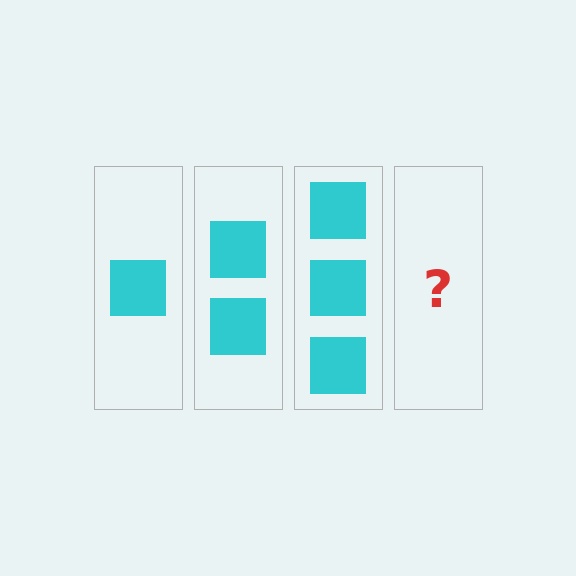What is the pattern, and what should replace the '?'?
The pattern is that each step adds one more square. The '?' should be 4 squares.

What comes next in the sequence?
The next element should be 4 squares.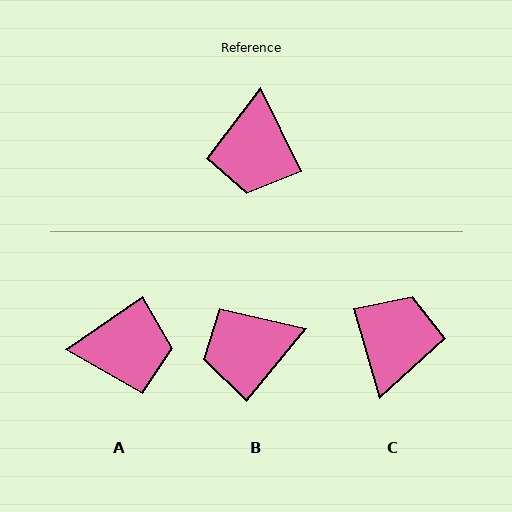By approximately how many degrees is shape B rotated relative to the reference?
Approximately 66 degrees clockwise.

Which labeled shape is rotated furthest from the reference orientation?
C, about 170 degrees away.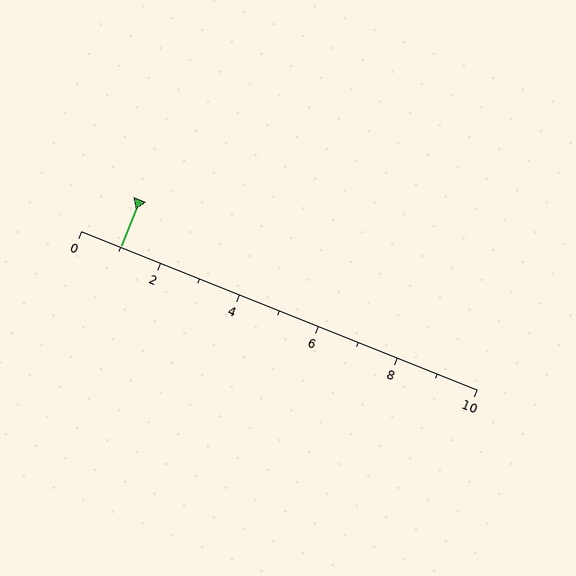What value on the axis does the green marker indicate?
The marker indicates approximately 1.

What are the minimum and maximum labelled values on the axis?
The axis runs from 0 to 10.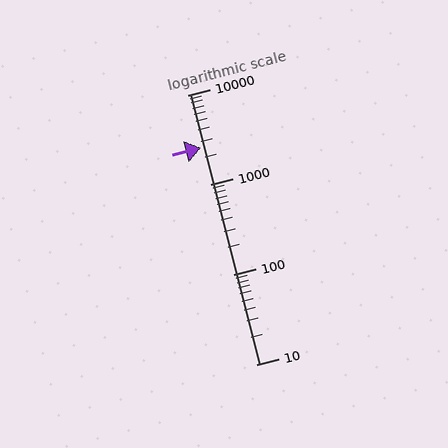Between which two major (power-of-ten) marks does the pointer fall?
The pointer is between 1000 and 10000.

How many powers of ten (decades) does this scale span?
The scale spans 3 decades, from 10 to 10000.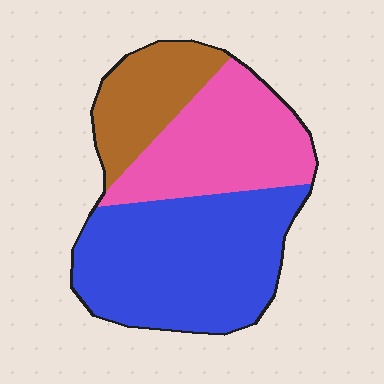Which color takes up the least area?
Brown, at roughly 20%.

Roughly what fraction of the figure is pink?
Pink covers around 30% of the figure.